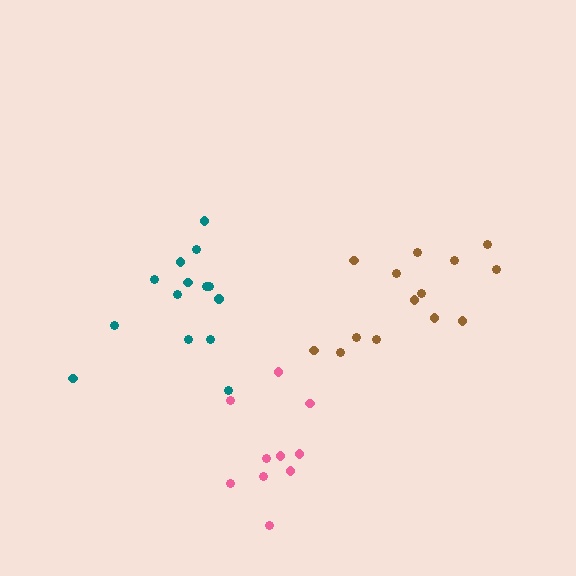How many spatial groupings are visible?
There are 3 spatial groupings.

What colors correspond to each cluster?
The clusters are colored: teal, brown, pink.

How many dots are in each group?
Group 1: 14 dots, Group 2: 14 dots, Group 3: 10 dots (38 total).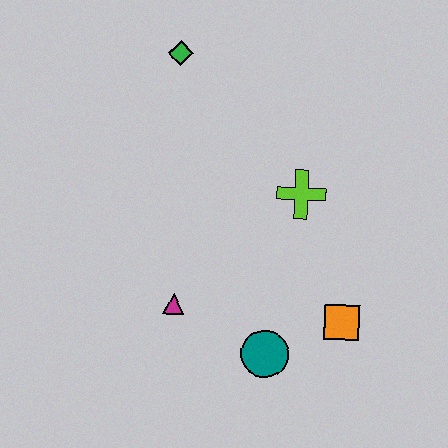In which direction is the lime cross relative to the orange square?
The lime cross is above the orange square.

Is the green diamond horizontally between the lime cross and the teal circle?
No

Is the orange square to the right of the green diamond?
Yes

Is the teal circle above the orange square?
No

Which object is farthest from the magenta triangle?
The green diamond is farthest from the magenta triangle.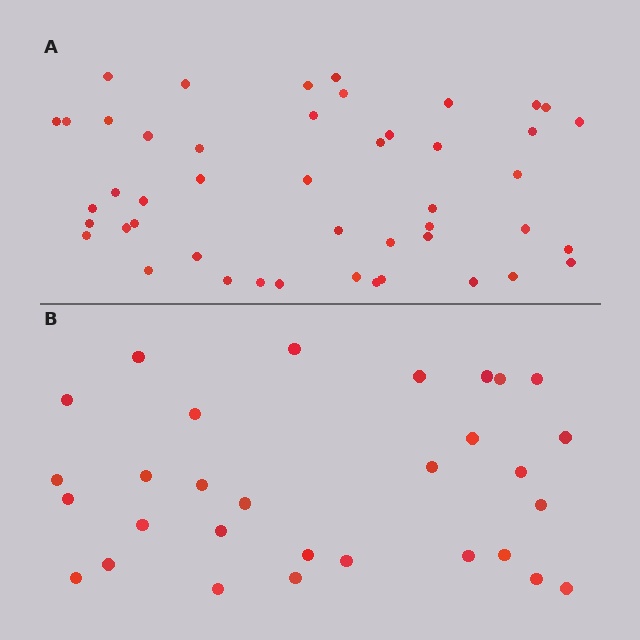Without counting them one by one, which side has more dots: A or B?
Region A (the top region) has more dots.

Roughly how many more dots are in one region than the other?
Region A has approximately 15 more dots than region B.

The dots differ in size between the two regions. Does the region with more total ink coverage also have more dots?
No. Region B has more total ink coverage because its dots are larger, but region A actually contains more individual dots. Total area can be misleading — the number of items is what matters here.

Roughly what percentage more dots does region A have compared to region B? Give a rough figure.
About 55% more.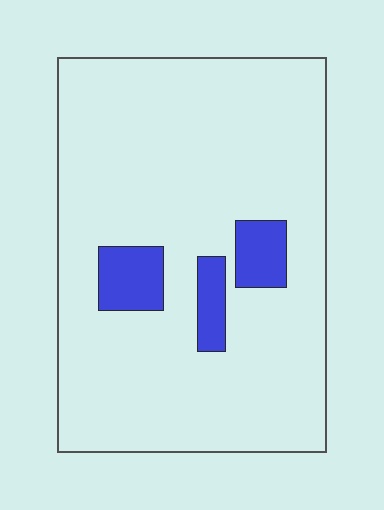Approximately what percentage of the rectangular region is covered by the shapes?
Approximately 10%.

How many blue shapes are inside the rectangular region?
3.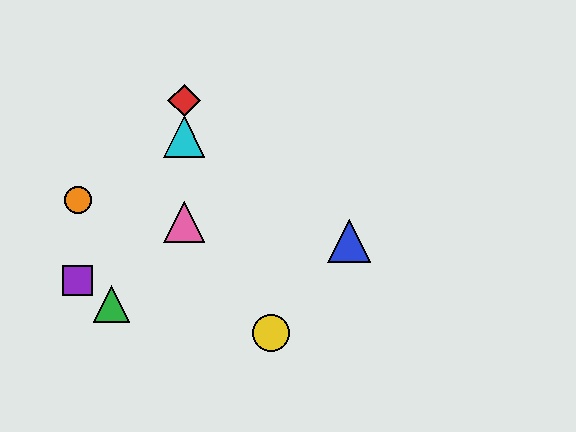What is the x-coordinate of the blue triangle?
The blue triangle is at x≈349.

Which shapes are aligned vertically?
The red diamond, the cyan triangle, the pink triangle are aligned vertically.